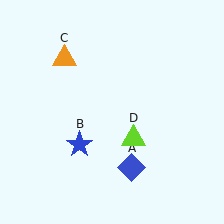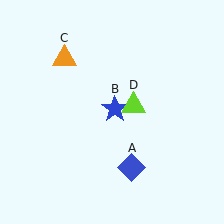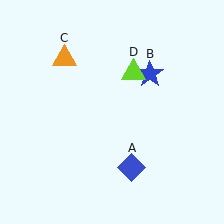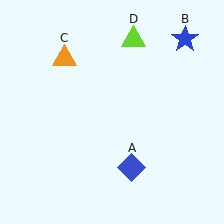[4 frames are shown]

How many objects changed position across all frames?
2 objects changed position: blue star (object B), lime triangle (object D).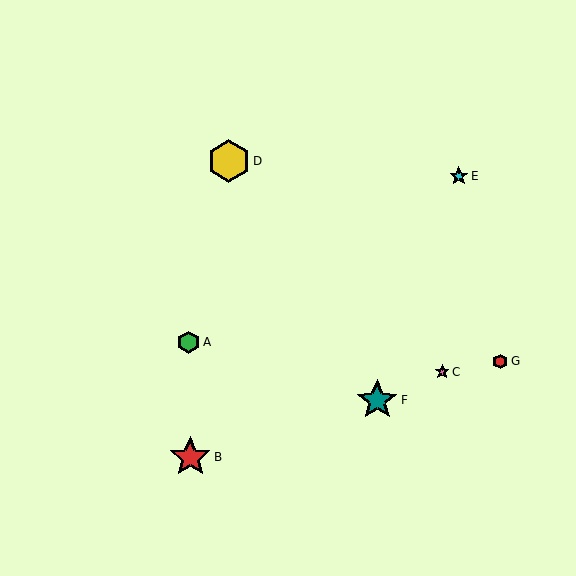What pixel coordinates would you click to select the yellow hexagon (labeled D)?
Click at (229, 161) to select the yellow hexagon D.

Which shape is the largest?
The yellow hexagon (labeled D) is the largest.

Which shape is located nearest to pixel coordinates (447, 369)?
The pink star (labeled C) at (442, 372) is nearest to that location.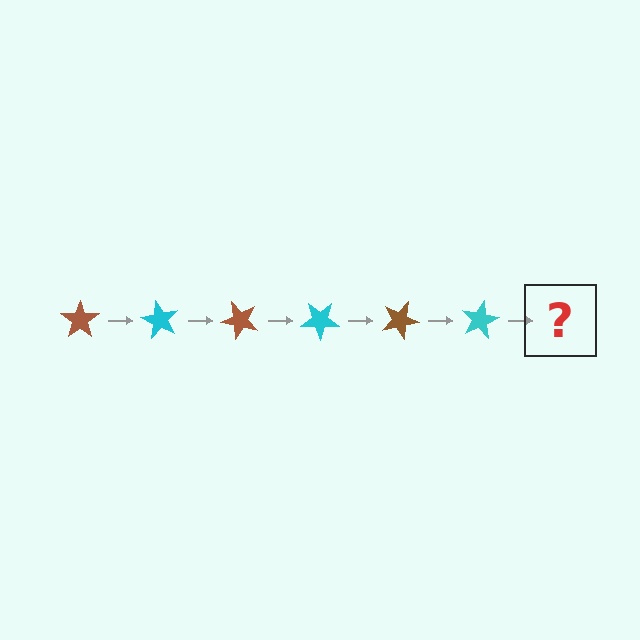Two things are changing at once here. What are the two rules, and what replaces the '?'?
The two rules are that it rotates 60 degrees each step and the color cycles through brown and cyan. The '?' should be a brown star, rotated 360 degrees from the start.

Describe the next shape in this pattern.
It should be a brown star, rotated 360 degrees from the start.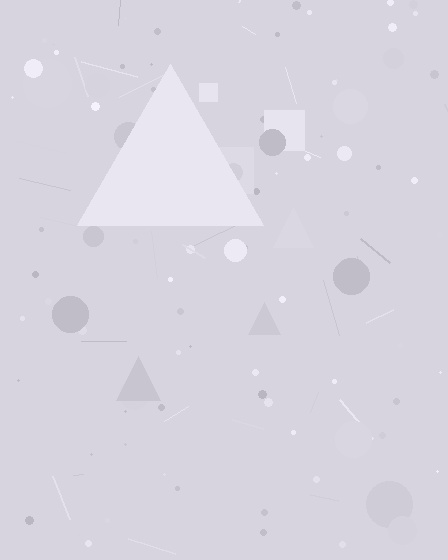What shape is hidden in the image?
A triangle is hidden in the image.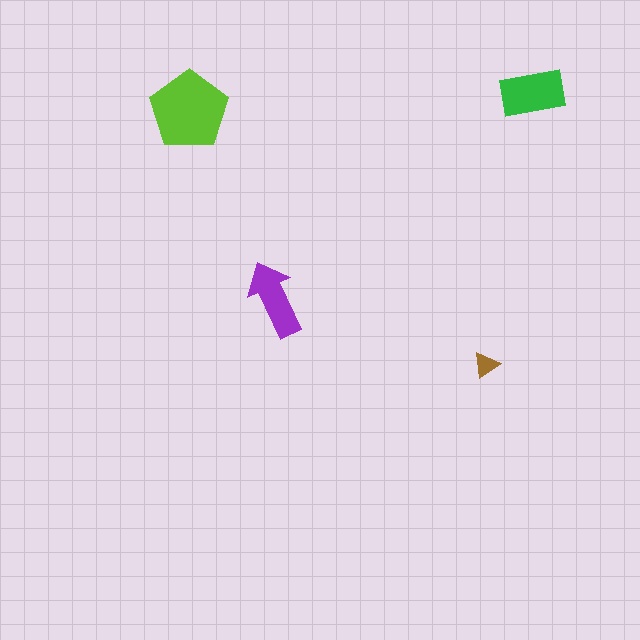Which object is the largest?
The lime pentagon.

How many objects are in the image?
There are 4 objects in the image.